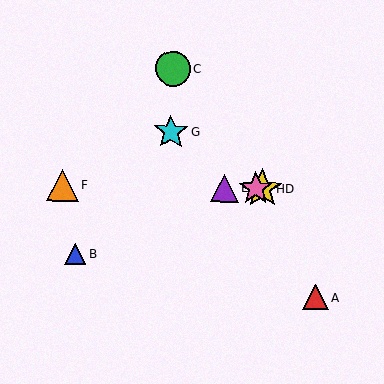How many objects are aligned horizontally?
4 objects (D, E, F, H) are aligned horizontally.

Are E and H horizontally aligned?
Yes, both are at y≈188.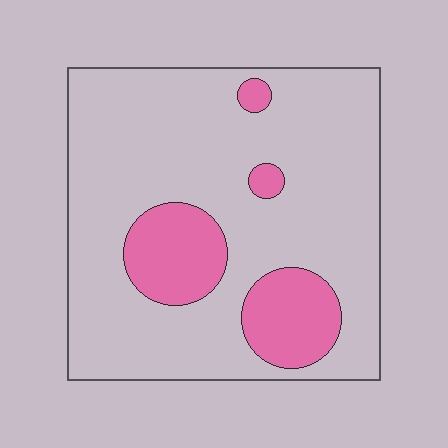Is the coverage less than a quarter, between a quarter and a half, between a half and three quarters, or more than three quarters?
Less than a quarter.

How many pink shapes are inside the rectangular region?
4.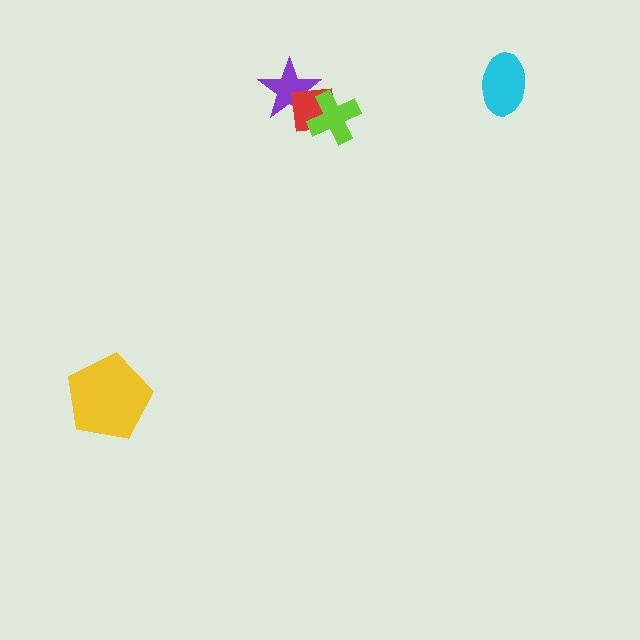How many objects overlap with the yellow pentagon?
0 objects overlap with the yellow pentagon.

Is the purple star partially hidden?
Yes, it is partially covered by another shape.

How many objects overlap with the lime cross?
2 objects overlap with the lime cross.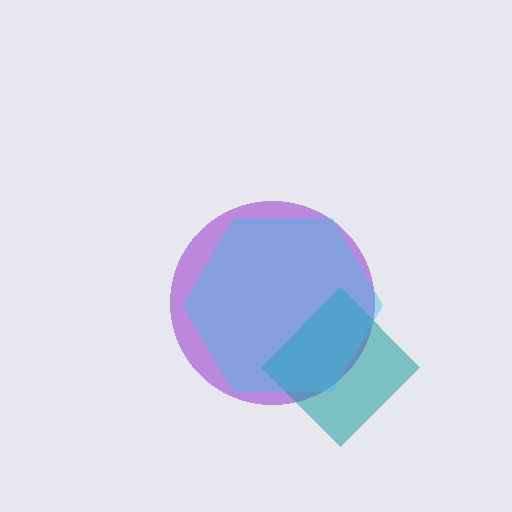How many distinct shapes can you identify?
There are 3 distinct shapes: a purple circle, a teal diamond, a cyan hexagon.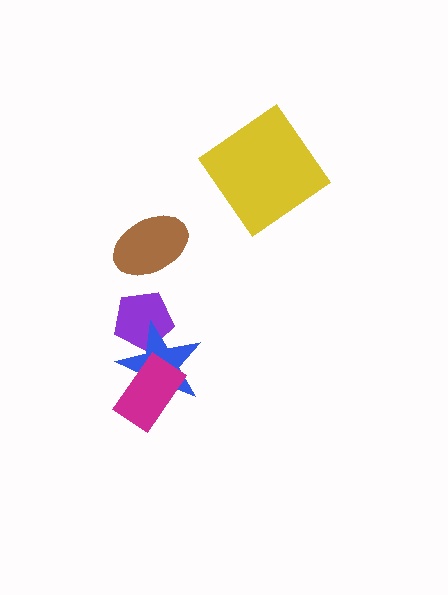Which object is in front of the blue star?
The magenta rectangle is in front of the blue star.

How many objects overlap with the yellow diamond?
0 objects overlap with the yellow diamond.